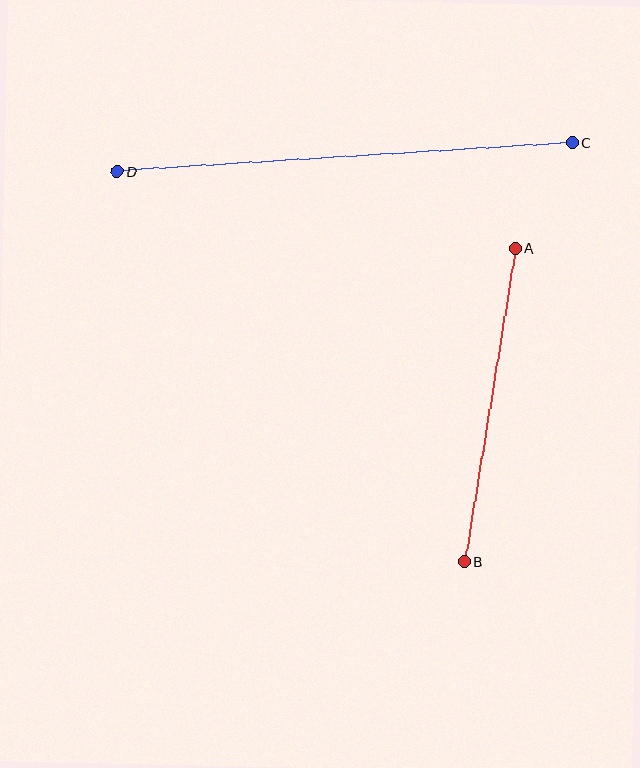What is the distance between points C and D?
The distance is approximately 456 pixels.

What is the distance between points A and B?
The distance is approximately 317 pixels.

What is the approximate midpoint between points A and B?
The midpoint is at approximately (490, 405) pixels.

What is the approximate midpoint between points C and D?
The midpoint is at approximately (345, 157) pixels.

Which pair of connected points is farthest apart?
Points C and D are farthest apart.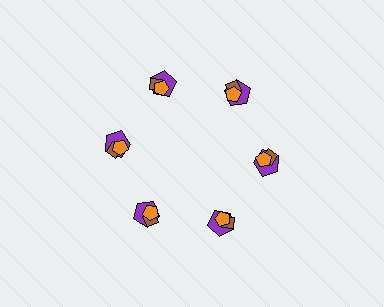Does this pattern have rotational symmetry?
Yes, this pattern has 6-fold rotational symmetry. It looks the same after rotating 60 degrees around the center.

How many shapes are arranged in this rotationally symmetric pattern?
There are 18 shapes, arranged in 6 groups of 3.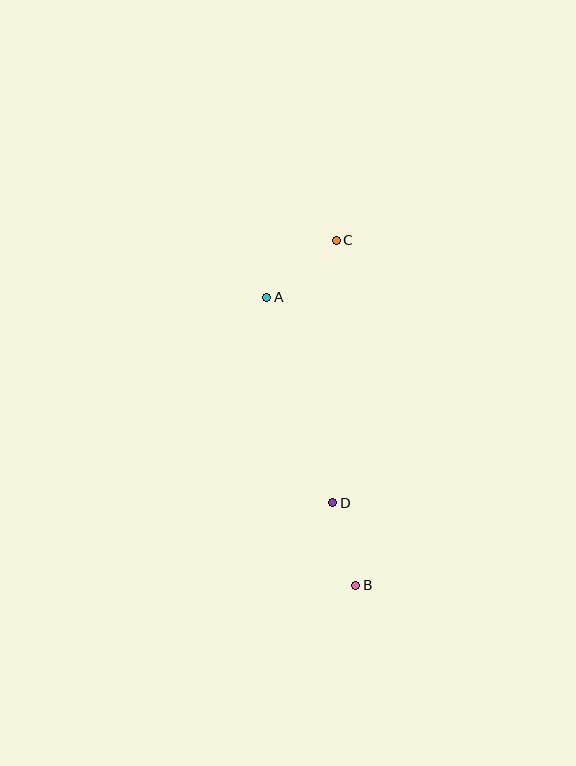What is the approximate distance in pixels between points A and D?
The distance between A and D is approximately 216 pixels.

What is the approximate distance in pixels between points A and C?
The distance between A and C is approximately 90 pixels.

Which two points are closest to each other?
Points B and D are closest to each other.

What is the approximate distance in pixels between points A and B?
The distance between A and B is approximately 301 pixels.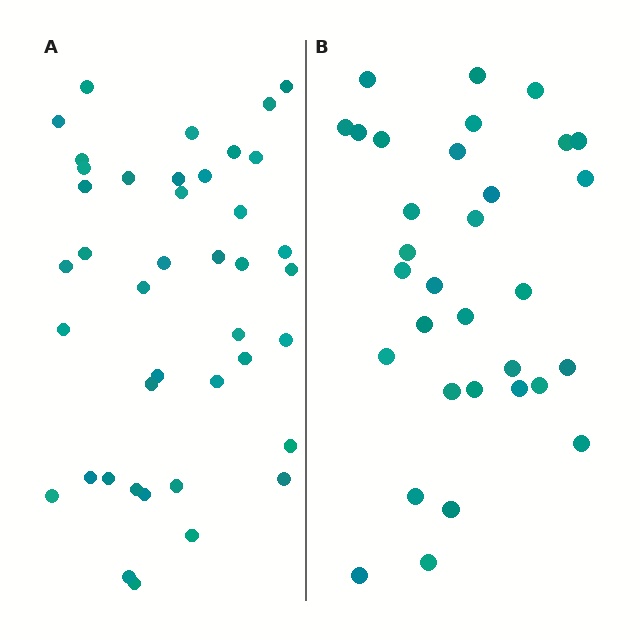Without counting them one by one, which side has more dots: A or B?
Region A (the left region) has more dots.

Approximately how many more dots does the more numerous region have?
Region A has roughly 8 or so more dots than region B.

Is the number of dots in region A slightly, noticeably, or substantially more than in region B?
Region A has noticeably more, but not dramatically so. The ratio is roughly 1.3 to 1.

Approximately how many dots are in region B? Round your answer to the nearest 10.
About 30 dots. (The exact count is 32, which rounds to 30.)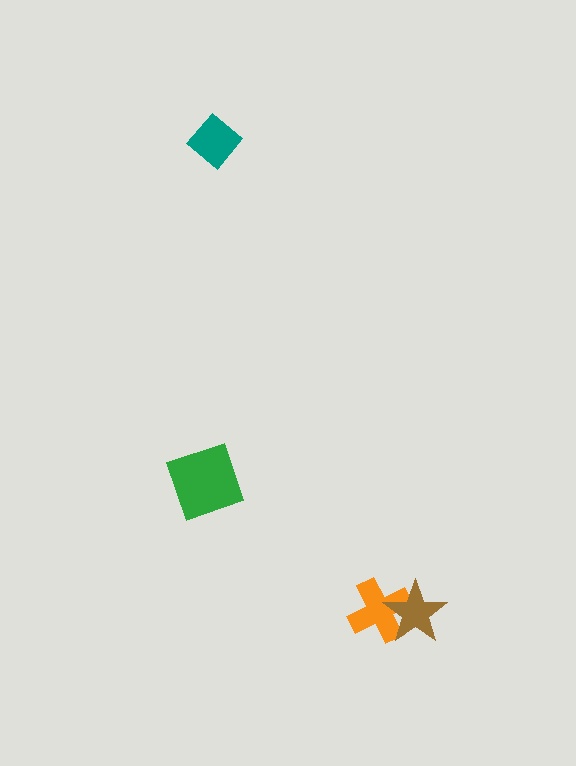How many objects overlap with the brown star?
1 object overlaps with the brown star.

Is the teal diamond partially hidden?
No, no other shape covers it.